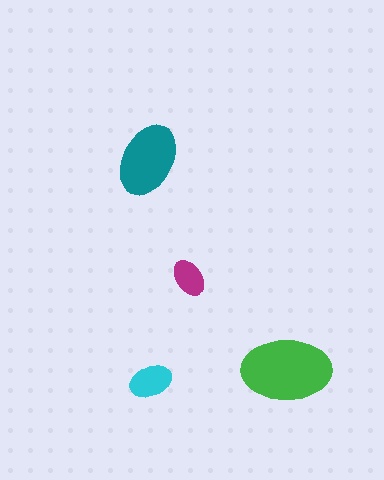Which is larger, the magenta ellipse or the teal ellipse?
The teal one.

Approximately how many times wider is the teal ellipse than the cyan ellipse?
About 1.5 times wider.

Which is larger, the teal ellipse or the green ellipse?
The green one.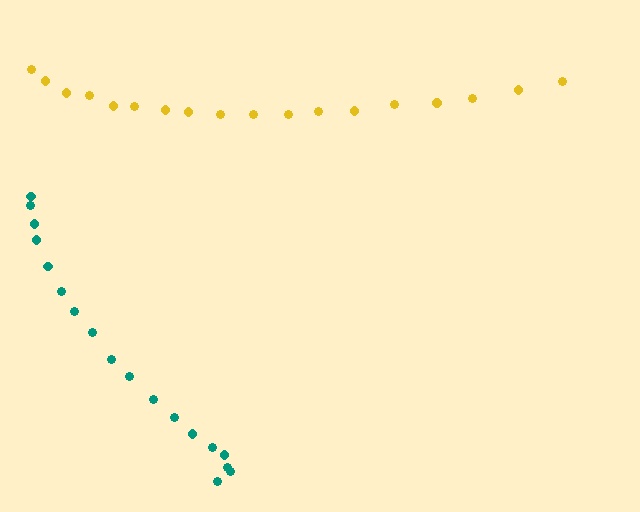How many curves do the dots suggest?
There are 2 distinct paths.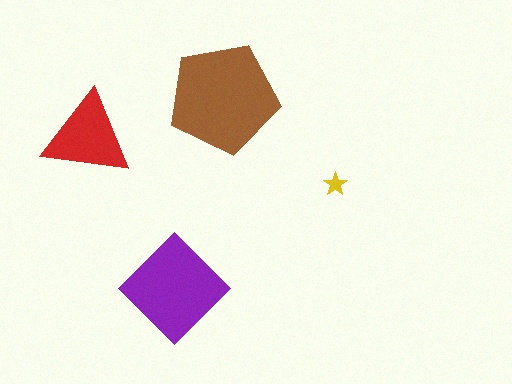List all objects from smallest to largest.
The yellow star, the red triangle, the purple diamond, the brown pentagon.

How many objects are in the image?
There are 4 objects in the image.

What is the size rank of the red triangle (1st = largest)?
3rd.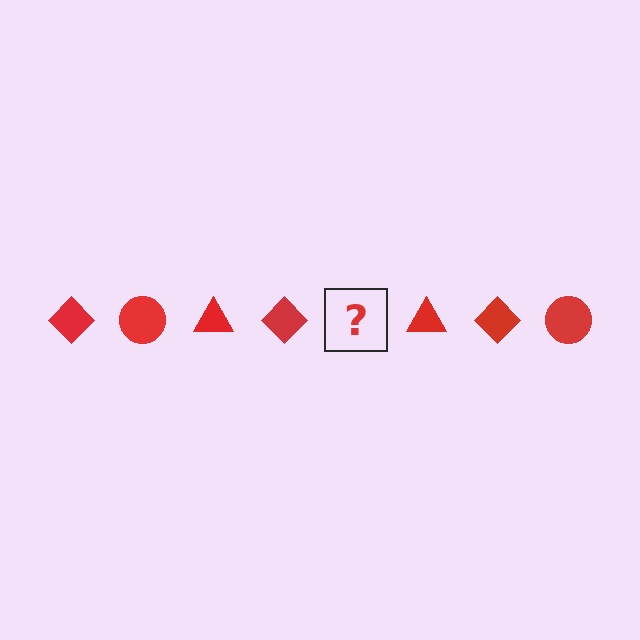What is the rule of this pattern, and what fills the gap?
The rule is that the pattern cycles through diamond, circle, triangle shapes in red. The gap should be filled with a red circle.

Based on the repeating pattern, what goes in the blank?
The blank should be a red circle.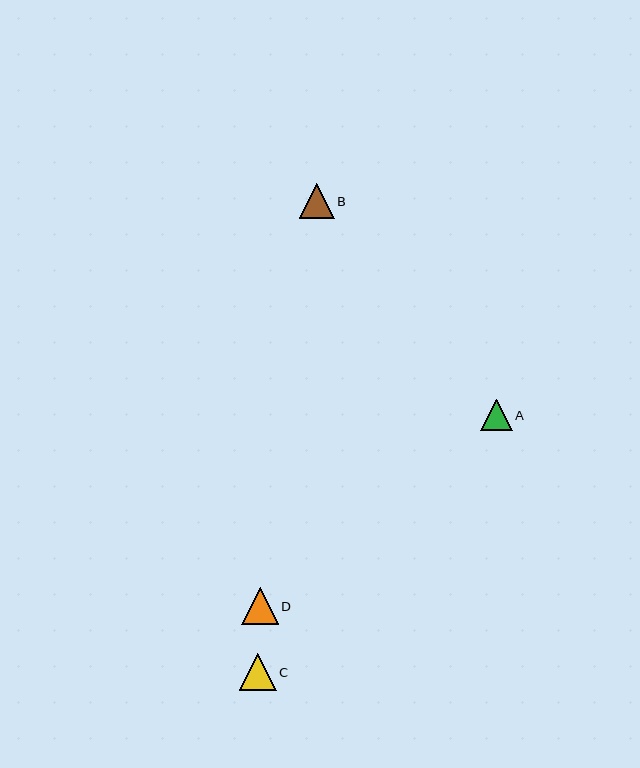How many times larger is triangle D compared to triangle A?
Triangle D is approximately 1.2 times the size of triangle A.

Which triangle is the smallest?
Triangle A is the smallest with a size of approximately 32 pixels.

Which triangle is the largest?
Triangle C is the largest with a size of approximately 37 pixels.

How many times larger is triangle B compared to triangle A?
Triangle B is approximately 1.1 times the size of triangle A.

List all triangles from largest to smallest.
From largest to smallest: C, D, B, A.